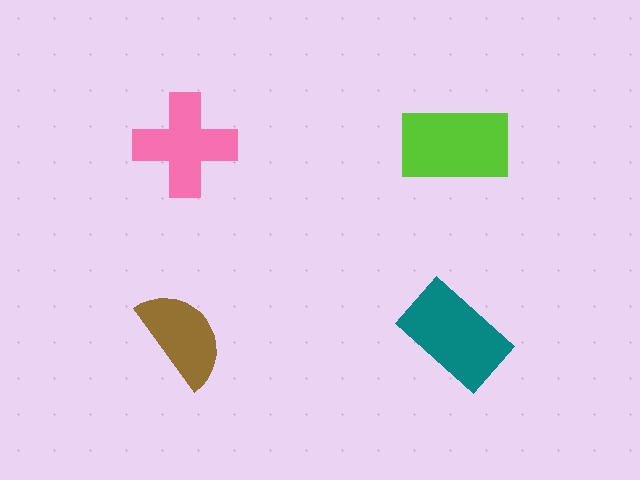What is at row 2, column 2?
A teal rectangle.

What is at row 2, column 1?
A brown semicircle.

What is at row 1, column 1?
A pink cross.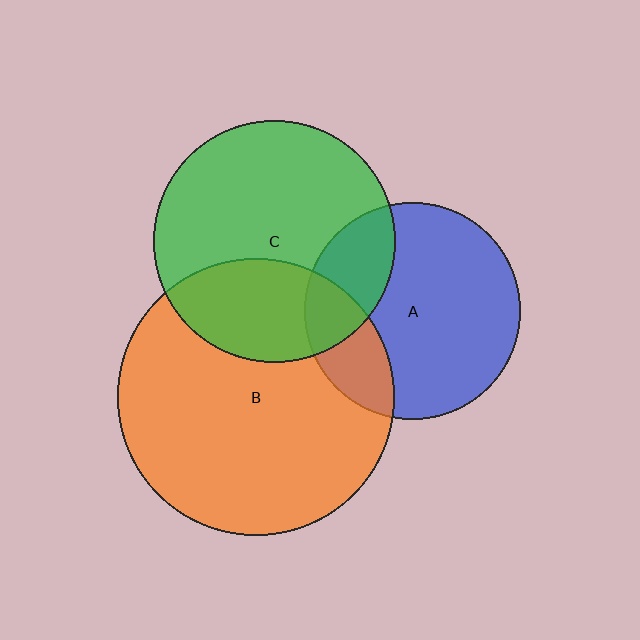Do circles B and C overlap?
Yes.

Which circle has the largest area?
Circle B (orange).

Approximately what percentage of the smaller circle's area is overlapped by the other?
Approximately 30%.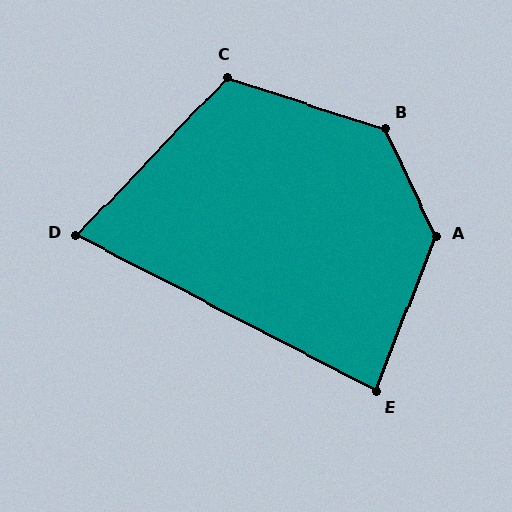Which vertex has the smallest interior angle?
D, at approximately 74 degrees.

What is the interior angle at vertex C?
Approximately 116 degrees (obtuse).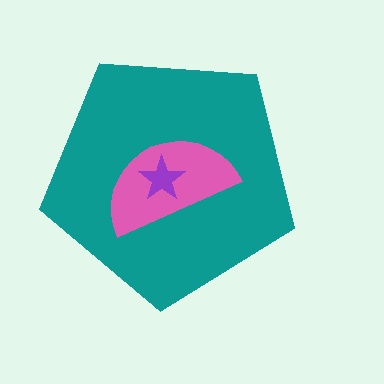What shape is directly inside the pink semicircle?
The purple star.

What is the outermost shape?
The teal pentagon.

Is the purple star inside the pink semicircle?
Yes.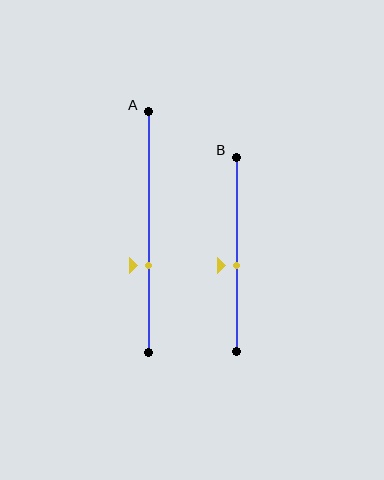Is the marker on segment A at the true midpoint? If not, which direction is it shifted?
No, the marker on segment A is shifted downward by about 14% of the segment length.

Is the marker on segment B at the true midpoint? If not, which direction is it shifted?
No, the marker on segment B is shifted downward by about 6% of the segment length.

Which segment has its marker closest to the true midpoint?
Segment B has its marker closest to the true midpoint.